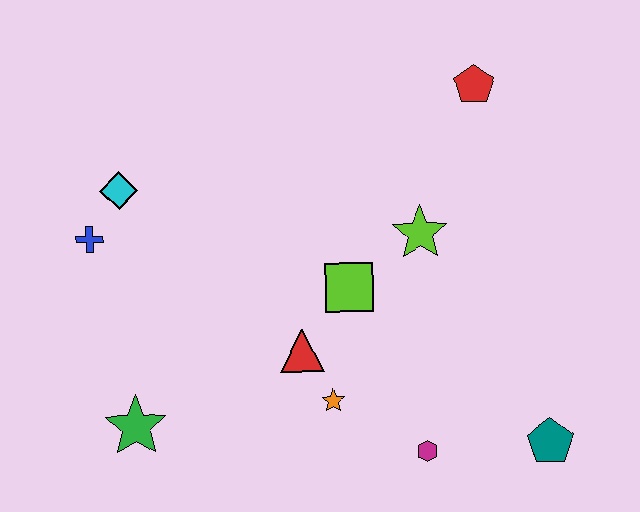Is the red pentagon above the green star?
Yes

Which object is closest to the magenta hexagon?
The orange star is closest to the magenta hexagon.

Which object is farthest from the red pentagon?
The green star is farthest from the red pentagon.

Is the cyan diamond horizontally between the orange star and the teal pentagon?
No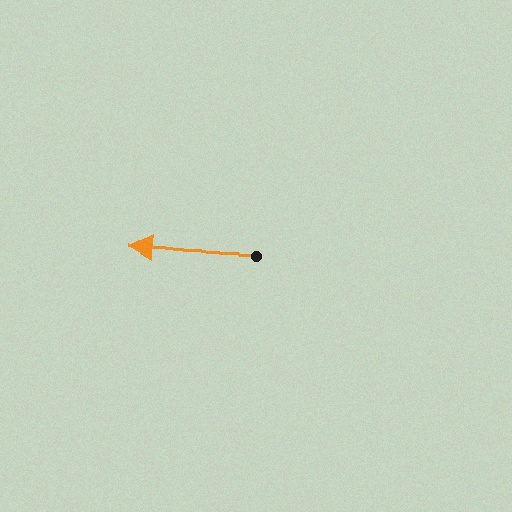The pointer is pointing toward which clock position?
Roughly 9 o'clock.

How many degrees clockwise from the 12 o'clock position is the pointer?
Approximately 273 degrees.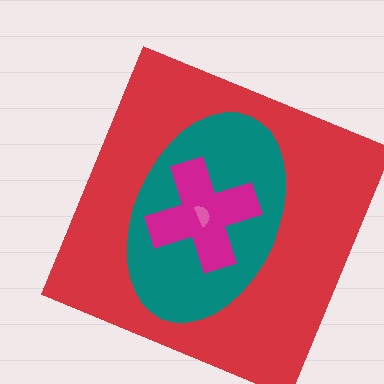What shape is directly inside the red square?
The teal ellipse.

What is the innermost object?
The pink semicircle.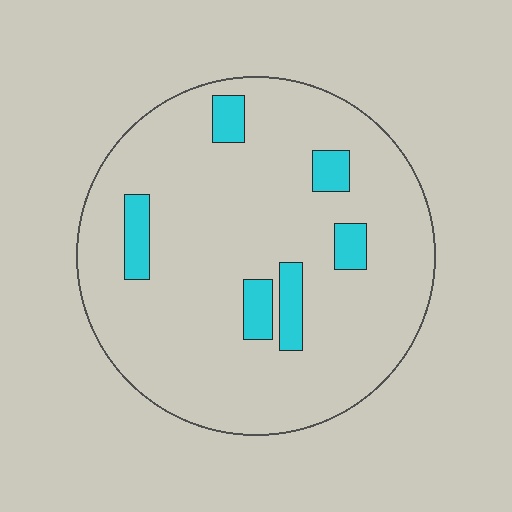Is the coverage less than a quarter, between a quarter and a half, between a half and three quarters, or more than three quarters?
Less than a quarter.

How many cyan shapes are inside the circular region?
6.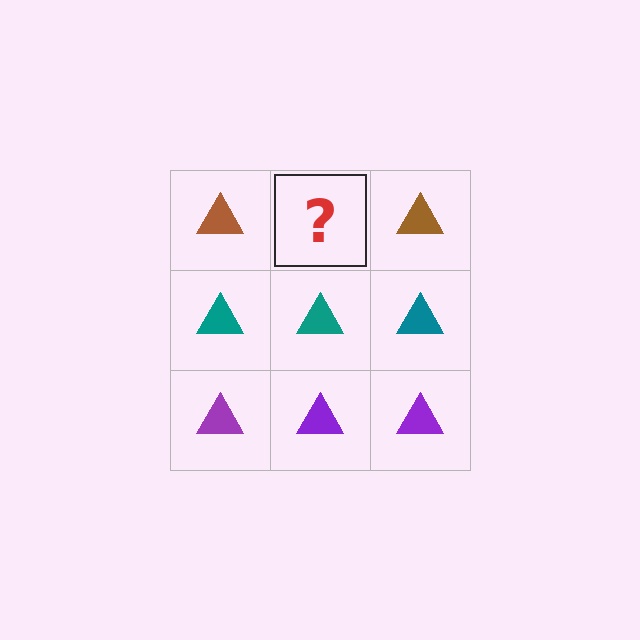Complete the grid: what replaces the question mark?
The question mark should be replaced with a brown triangle.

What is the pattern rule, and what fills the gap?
The rule is that each row has a consistent color. The gap should be filled with a brown triangle.